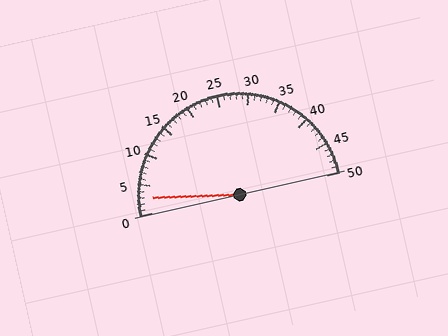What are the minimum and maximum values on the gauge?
The gauge ranges from 0 to 50.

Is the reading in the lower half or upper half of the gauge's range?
The reading is in the lower half of the range (0 to 50).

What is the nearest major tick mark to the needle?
The nearest major tick mark is 5.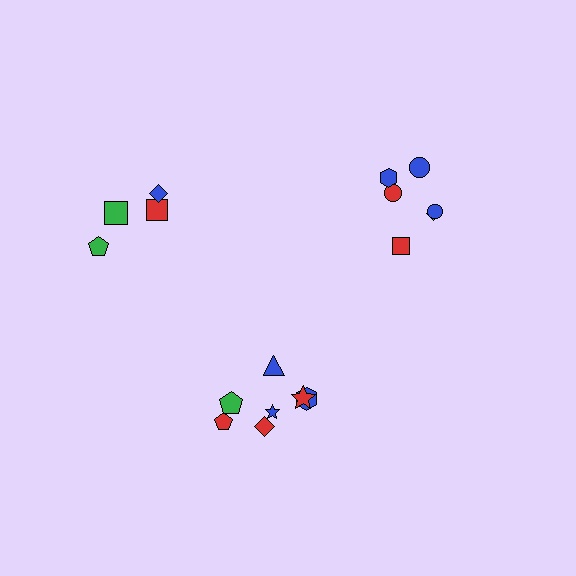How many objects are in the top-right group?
There are 6 objects.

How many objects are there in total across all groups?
There are 17 objects.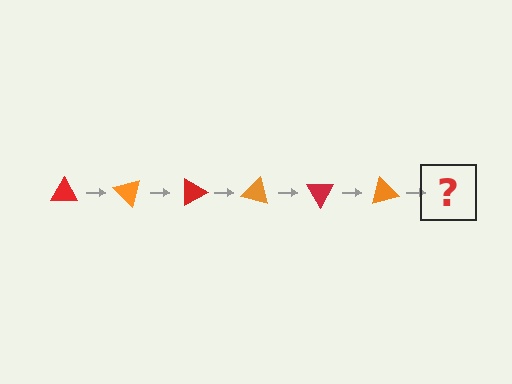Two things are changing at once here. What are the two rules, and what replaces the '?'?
The two rules are that it rotates 45 degrees each step and the color cycles through red and orange. The '?' should be a red triangle, rotated 270 degrees from the start.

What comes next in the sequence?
The next element should be a red triangle, rotated 270 degrees from the start.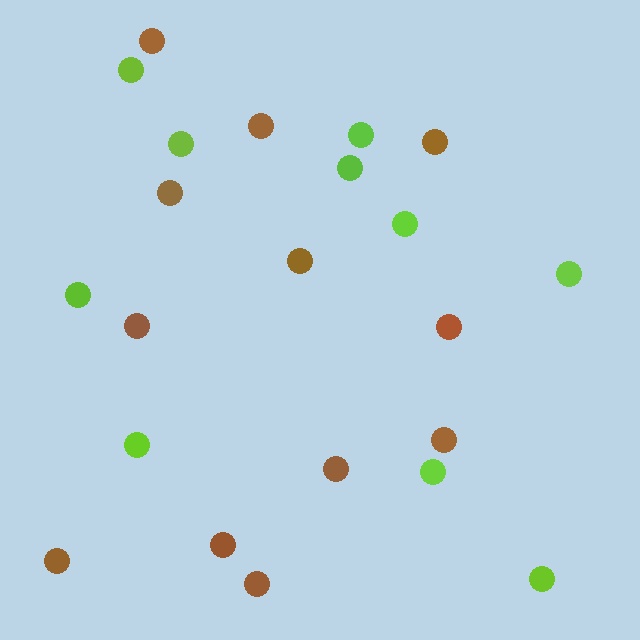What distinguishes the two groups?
There are 2 groups: one group of lime circles (10) and one group of brown circles (12).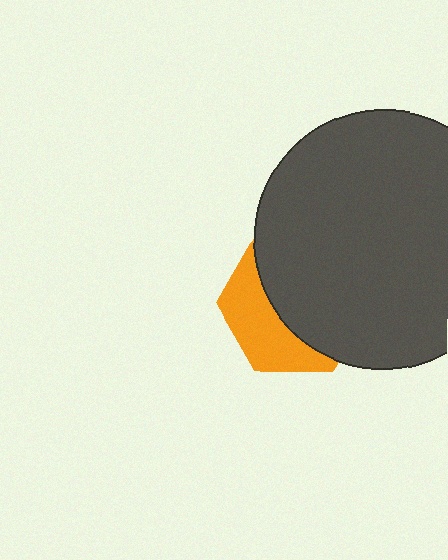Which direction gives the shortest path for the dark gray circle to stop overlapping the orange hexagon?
Moving toward the upper-right gives the shortest separation.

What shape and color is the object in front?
The object in front is a dark gray circle.